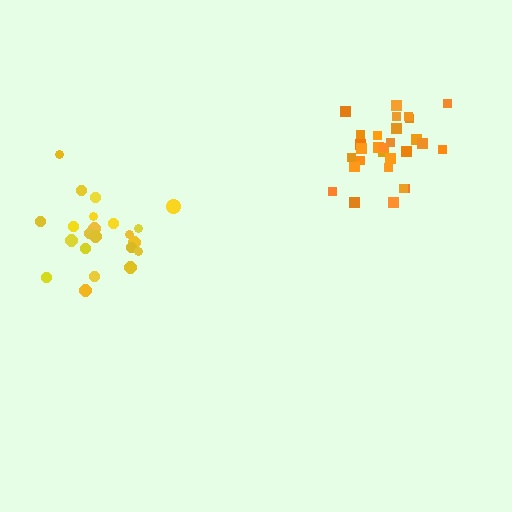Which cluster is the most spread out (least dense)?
Yellow.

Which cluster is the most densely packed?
Orange.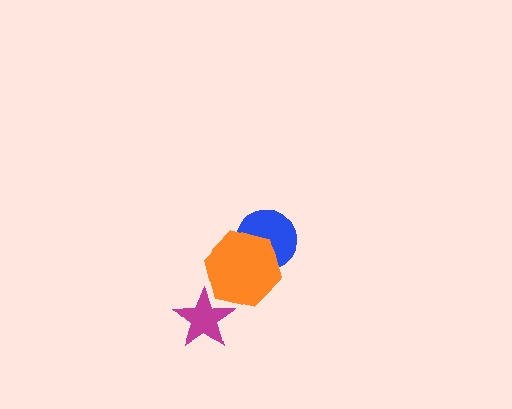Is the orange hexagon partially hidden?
Yes, it is partially covered by another shape.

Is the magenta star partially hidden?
No, no other shape covers it.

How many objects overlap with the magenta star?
1 object overlaps with the magenta star.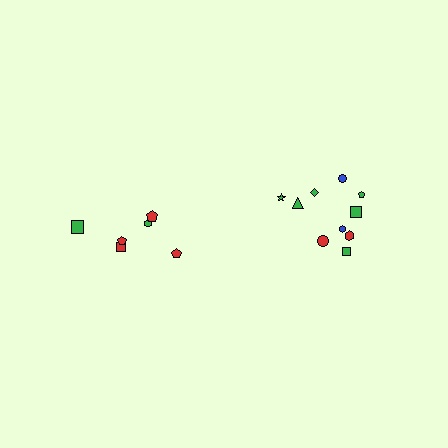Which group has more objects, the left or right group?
The right group.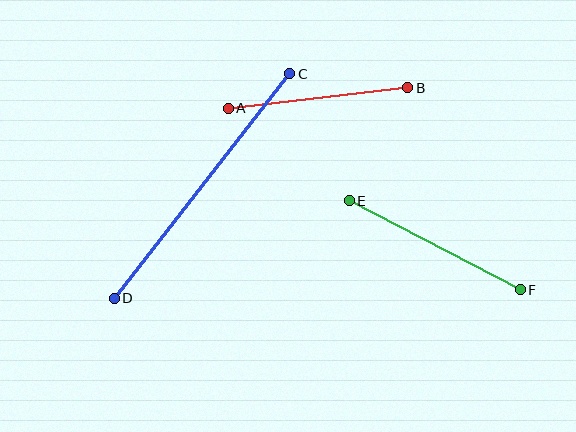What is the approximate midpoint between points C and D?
The midpoint is at approximately (202, 186) pixels.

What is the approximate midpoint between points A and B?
The midpoint is at approximately (318, 98) pixels.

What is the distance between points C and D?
The distance is approximately 285 pixels.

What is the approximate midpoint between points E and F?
The midpoint is at approximately (435, 245) pixels.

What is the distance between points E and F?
The distance is approximately 193 pixels.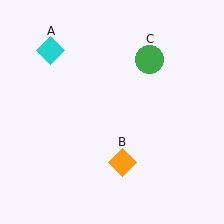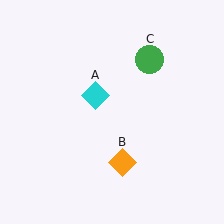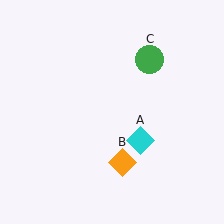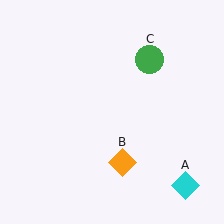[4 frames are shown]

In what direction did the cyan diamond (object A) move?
The cyan diamond (object A) moved down and to the right.